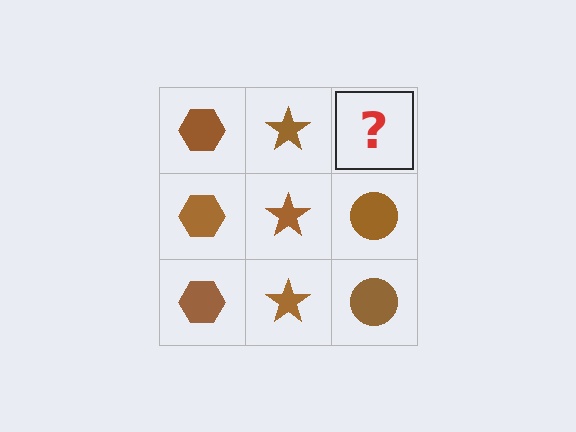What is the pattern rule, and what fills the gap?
The rule is that each column has a consistent shape. The gap should be filled with a brown circle.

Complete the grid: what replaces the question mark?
The question mark should be replaced with a brown circle.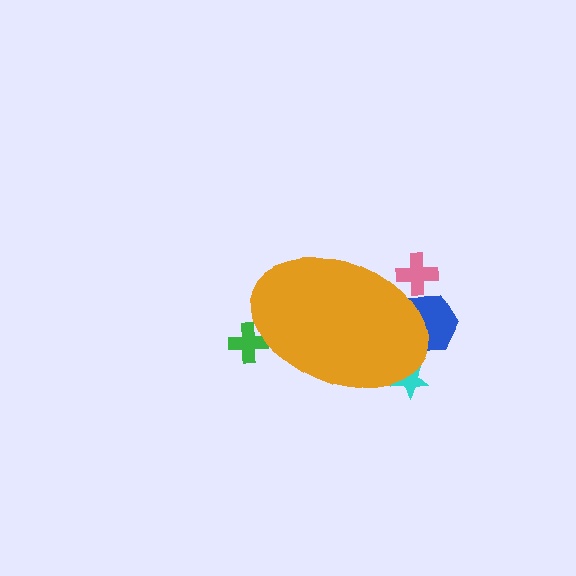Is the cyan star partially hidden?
Yes, the cyan star is partially hidden behind the orange ellipse.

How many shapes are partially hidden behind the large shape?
4 shapes are partially hidden.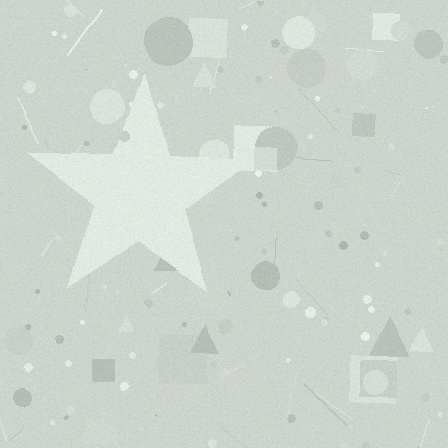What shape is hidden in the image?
A star is hidden in the image.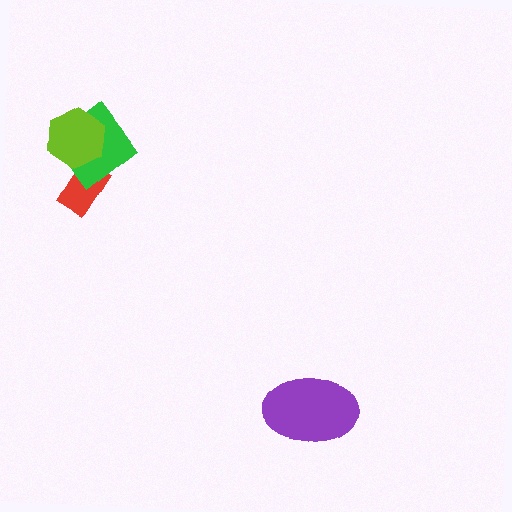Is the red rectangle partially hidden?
Yes, it is partially covered by another shape.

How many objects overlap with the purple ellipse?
0 objects overlap with the purple ellipse.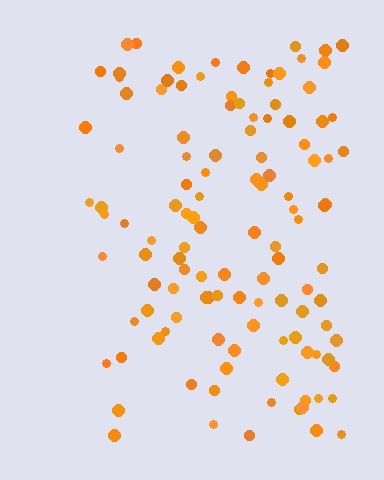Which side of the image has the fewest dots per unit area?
The left.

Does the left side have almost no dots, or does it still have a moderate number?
Still a moderate number, just noticeably fewer than the right.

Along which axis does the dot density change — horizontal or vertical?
Horizontal.